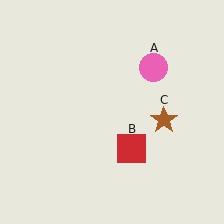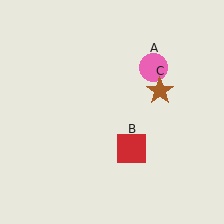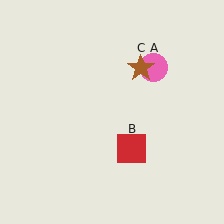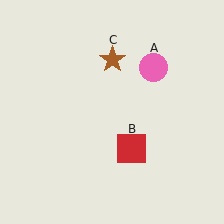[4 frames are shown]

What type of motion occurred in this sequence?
The brown star (object C) rotated counterclockwise around the center of the scene.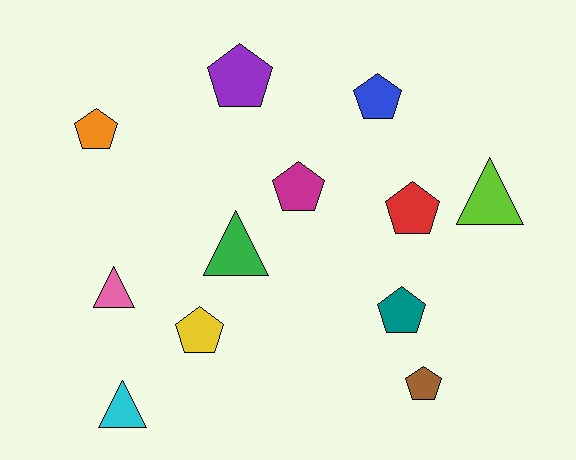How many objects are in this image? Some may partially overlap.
There are 12 objects.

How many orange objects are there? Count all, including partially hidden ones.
There is 1 orange object.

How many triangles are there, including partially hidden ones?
There are 4 triangles.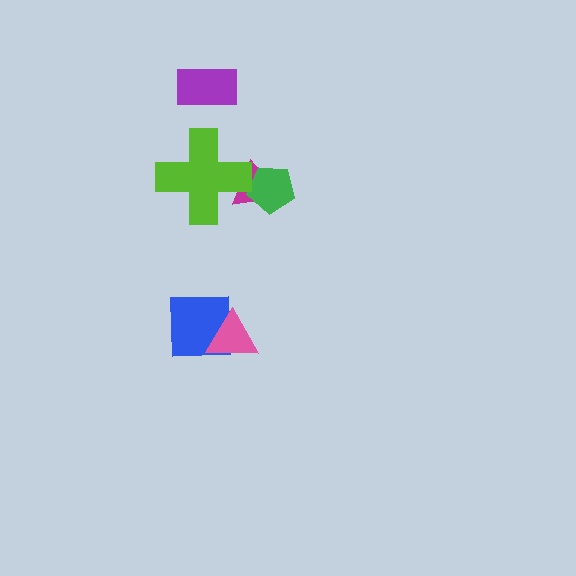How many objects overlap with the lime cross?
1 object overlaps with the lime cross.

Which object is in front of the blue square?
The pink triangle is in front of the blue square.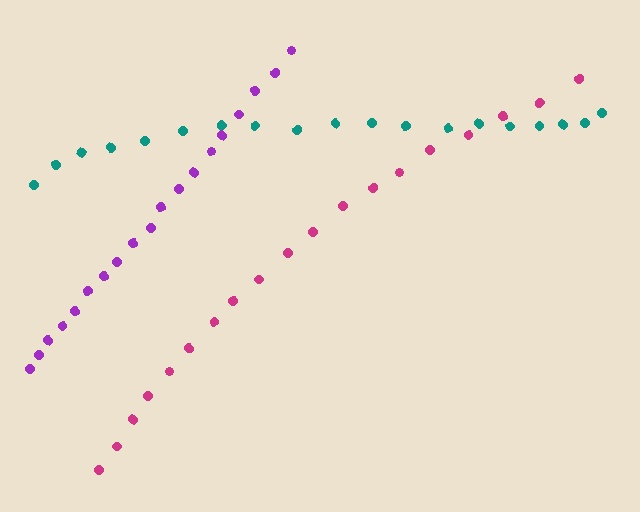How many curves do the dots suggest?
There are 3 distinct paths.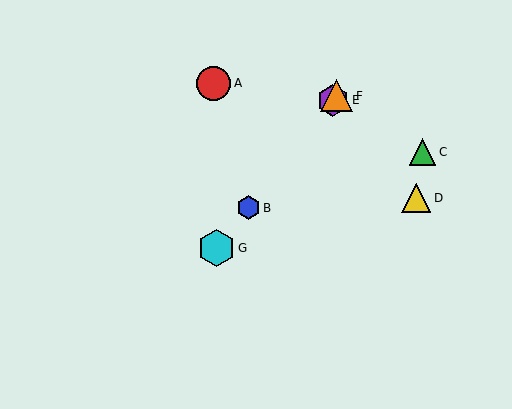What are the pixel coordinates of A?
Object A is at (213, 84).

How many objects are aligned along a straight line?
4 objects (B, E, F, G) are aligned along a straight line.